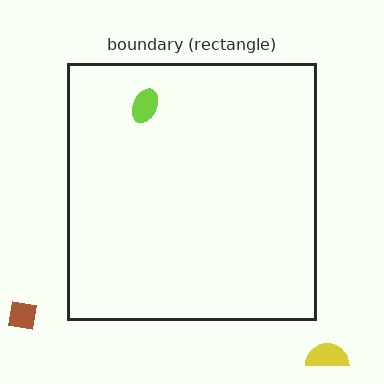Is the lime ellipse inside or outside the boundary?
Inside.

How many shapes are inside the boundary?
1 inside, 2 outside.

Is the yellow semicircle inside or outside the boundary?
Outside.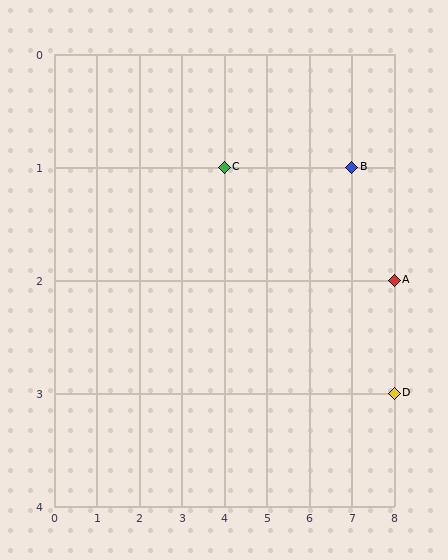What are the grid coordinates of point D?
Point D is at grid coordinates (8, 3).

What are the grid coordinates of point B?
Point B is at grid coordinates (7, 1).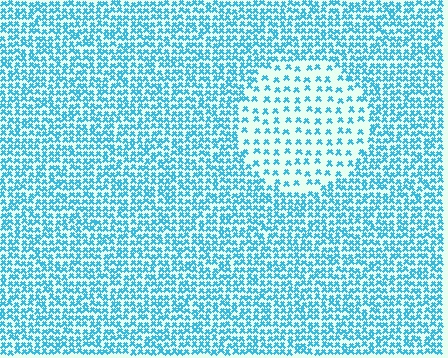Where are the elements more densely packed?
The elements are more densely packed outside the circle boundary.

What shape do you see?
I see a circle.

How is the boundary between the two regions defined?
The boundary is defined by a change in element density (approximately 2.3x ratio). All elements are the same color, size, and shape.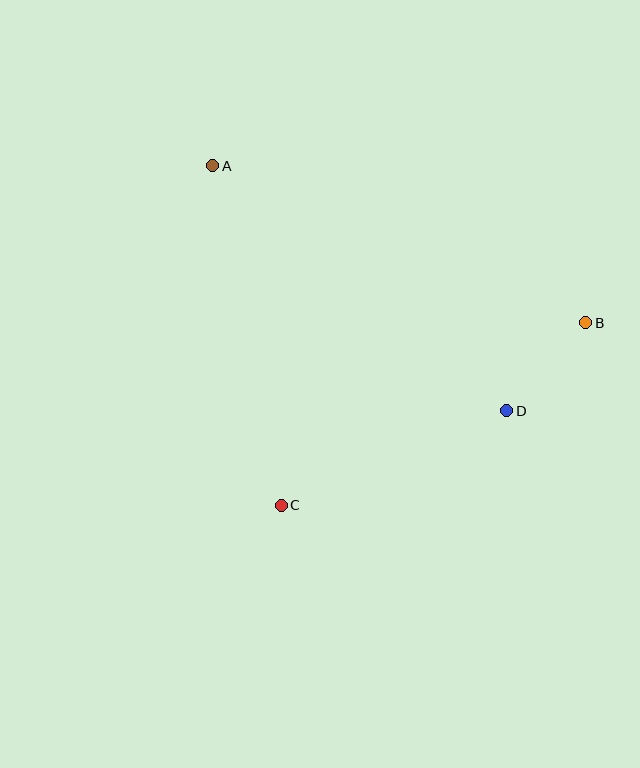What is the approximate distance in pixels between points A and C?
The distance between A and C is approximately 346 pixels.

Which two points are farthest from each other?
Points A and B are farthest from each other.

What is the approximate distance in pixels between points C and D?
The distance between C and D is approximately 244 pixels.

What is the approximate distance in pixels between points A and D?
The distance between A and D is approximately 383 pixels.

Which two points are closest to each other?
Points B and D are closest to each other.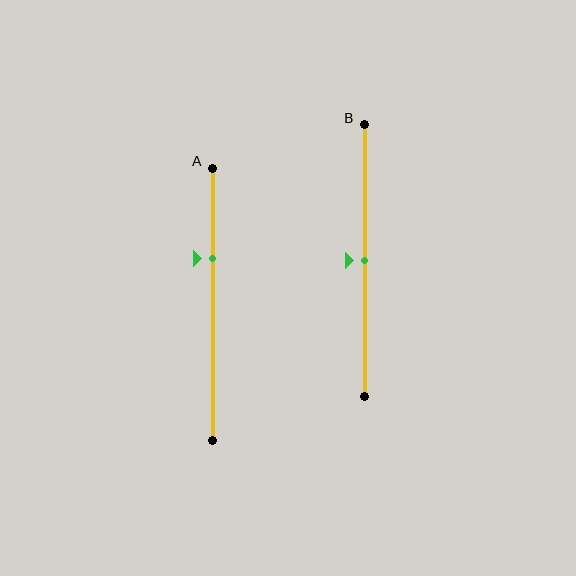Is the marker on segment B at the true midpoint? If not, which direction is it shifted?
Yes, the marker on segment B is at the true midpoint.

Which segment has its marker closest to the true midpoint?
Segment B has its marker closest to the true midpoint.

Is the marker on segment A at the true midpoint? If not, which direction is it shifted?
No, the marker on segment A is shifted upward by about 17% of the segment length.